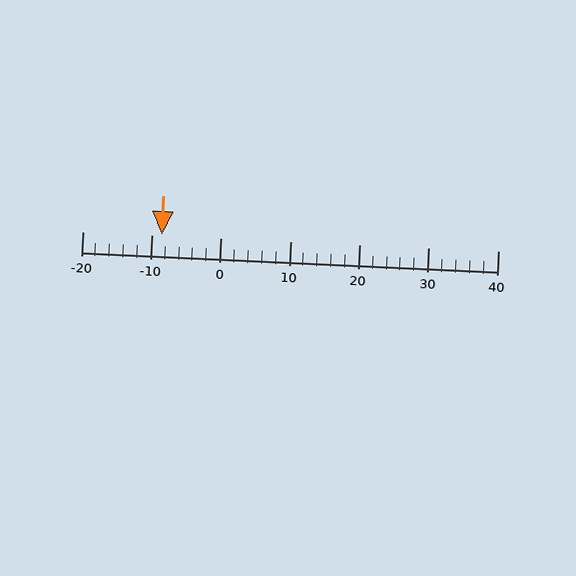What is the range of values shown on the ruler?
The ruler shows values from -20 to 40.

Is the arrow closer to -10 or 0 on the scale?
The arrow is closer to -10.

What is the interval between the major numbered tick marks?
The major tick marks are spaced 10 units apart.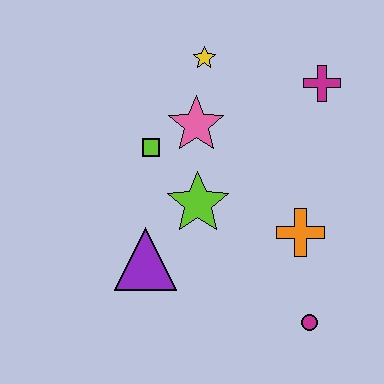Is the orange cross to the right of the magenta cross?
No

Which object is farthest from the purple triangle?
The magenta cross is farthest from the purple triangle.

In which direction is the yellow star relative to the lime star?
The yellow star is above the lime star.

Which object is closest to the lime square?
The pink star is closest to the lime square.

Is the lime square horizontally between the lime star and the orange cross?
No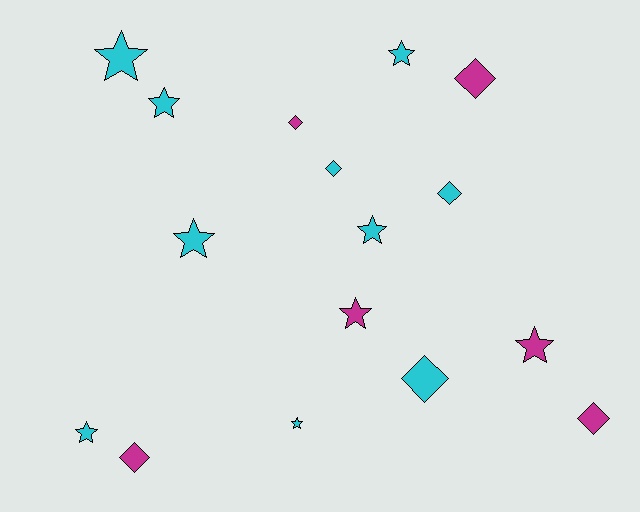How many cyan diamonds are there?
There are 3 cyan diamonds.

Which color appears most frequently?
Cyan, with 10 objects.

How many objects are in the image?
There are 16 objects.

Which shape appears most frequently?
Star, with 9 objects.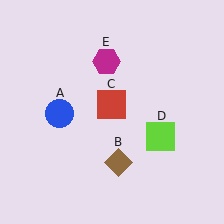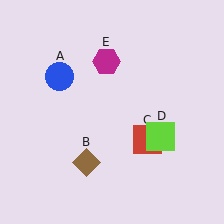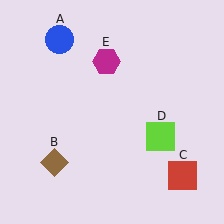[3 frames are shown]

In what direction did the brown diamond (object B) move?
The brown diamond (object B) moved left.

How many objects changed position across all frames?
3 objects changed position: blue circle (object A), brown diamond (object B), red square (object C).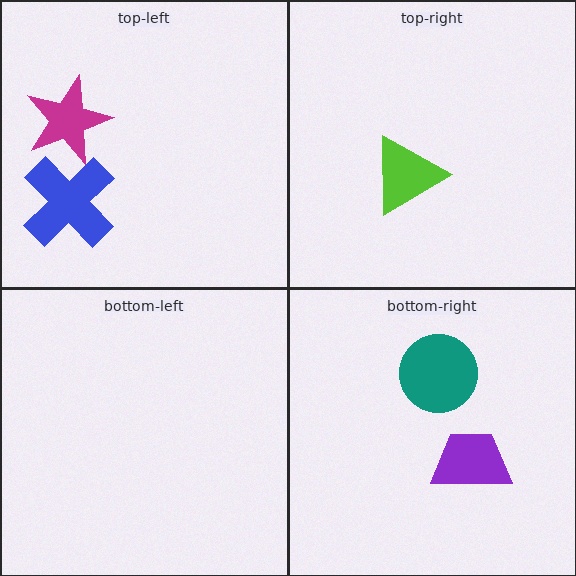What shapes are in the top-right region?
The lime triangle.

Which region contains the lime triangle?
The top-right region.